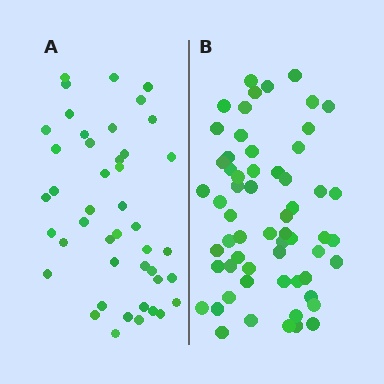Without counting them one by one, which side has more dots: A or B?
Region B (the right region) has more dots.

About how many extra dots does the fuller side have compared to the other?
Region B has approximately 15 more dots than region A.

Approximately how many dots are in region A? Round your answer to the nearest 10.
About 40 dots. (The exact count is 44, which rounds to 40.)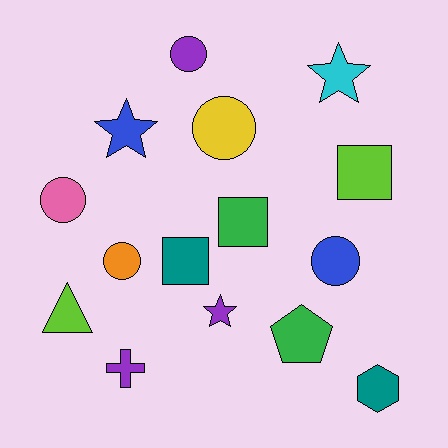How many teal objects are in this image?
There are 2 teal objects.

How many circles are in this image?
There are 5 circles.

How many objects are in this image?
There are 15 objects.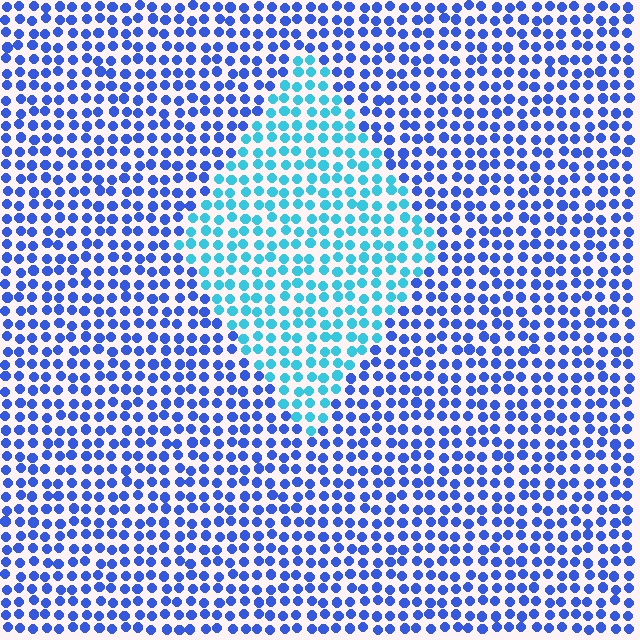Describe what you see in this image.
The image is filled with small blue elements in a uniform arrangement. A diamond-shaped region is visible where the elements are tinted to a slightly different hue, forming a subtle color boundary.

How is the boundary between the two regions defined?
The boundary is defined purely by a slight shift in hue (about 40 degrees). Spacing, size, and orientation are identical on both sides.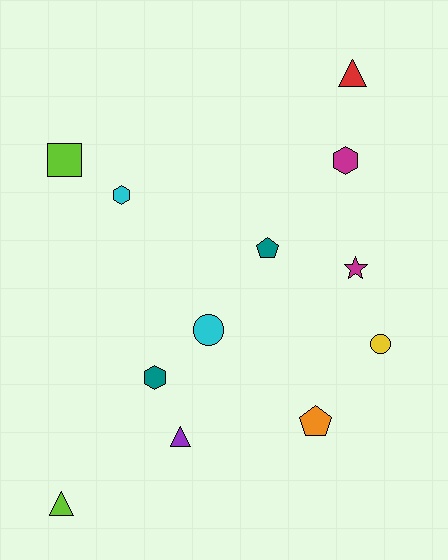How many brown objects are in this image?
There are no brown objects.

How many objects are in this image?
There are 12 objects.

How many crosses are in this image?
There are no crosses.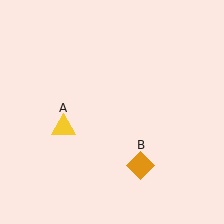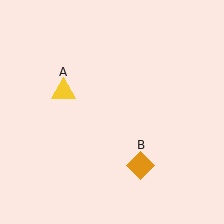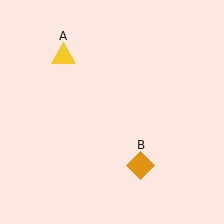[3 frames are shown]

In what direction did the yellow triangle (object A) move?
The yellow triangle (object A) moved up.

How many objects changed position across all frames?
1 object changed position: yellow triangle (object A).